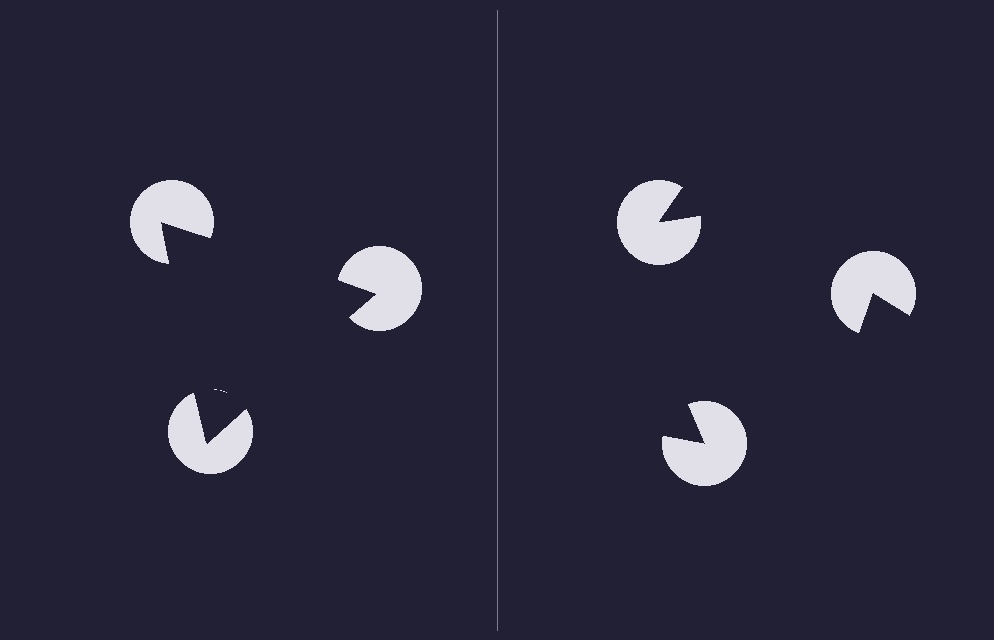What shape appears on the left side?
An illusory triangle.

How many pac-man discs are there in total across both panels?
6 — 3 on each side.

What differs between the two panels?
The pac-man discs are positioned identically on both sides; only the wedge orientations differ. On the left they align to a triangle; on the right they are misaligned.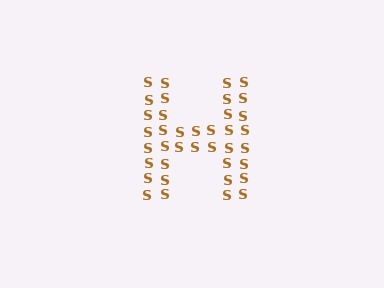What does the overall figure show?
The overall figure shows the letter H.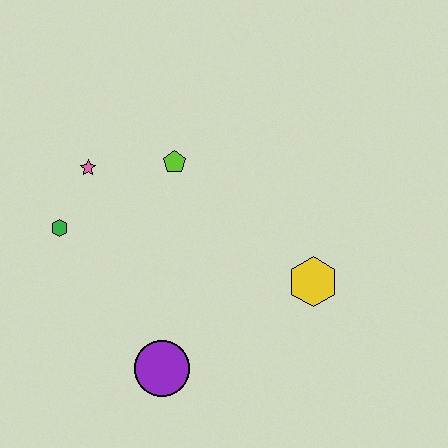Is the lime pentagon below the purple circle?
No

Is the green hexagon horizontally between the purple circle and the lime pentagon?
No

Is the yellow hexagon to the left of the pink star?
No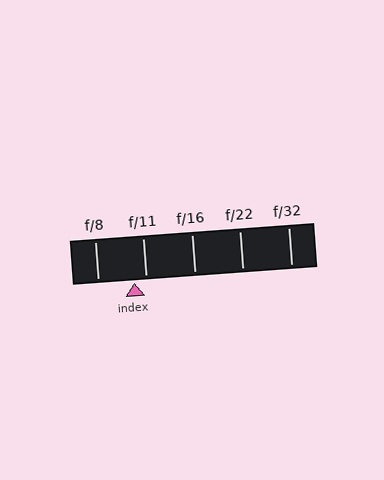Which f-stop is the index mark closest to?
The index mark is closest to f/11.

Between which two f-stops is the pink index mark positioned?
The index mark is between f/8 and f/11.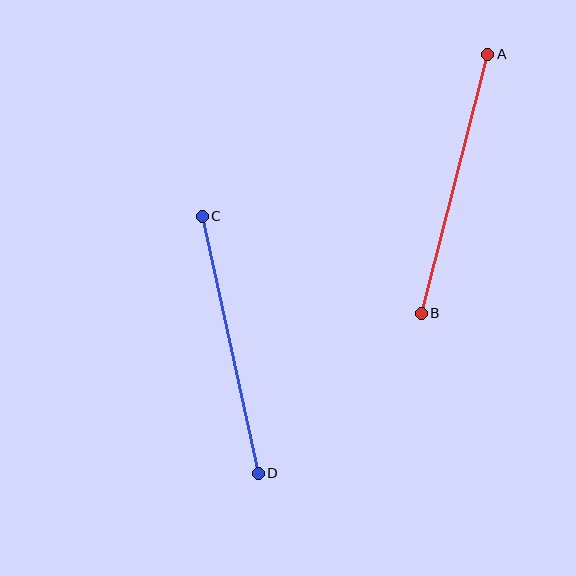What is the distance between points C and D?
The distance is approximately 263 pixels.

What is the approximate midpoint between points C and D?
The midpoint is at approximately (230, 345) pixels.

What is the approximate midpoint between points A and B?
The midpoint is at approximately (455, 184) pixels.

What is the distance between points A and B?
The distance is approximately 267 pixels.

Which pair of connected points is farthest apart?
Points A and B are farthest apart.